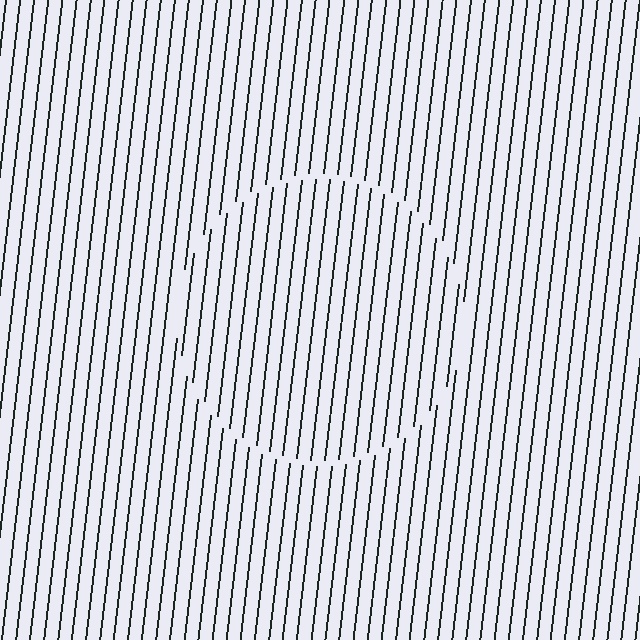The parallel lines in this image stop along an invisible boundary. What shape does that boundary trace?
An illusory circle. The interior of the shape contains the same grating, shifted by half a period — the contour is defined by the phase discontinuity where line-ends from the inner and outer gratings abut.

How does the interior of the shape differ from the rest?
The interior of the shape contains the same grating, shifted by half a period — the contour is defined by the phase discontinuity where line-ends from the inner and outer gratings abut.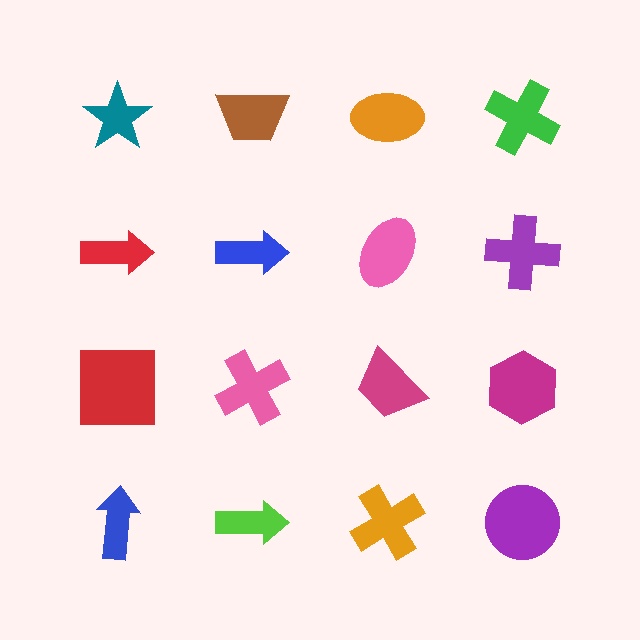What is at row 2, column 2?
A blue arrow.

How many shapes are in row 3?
4 shapes.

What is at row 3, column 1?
A red square.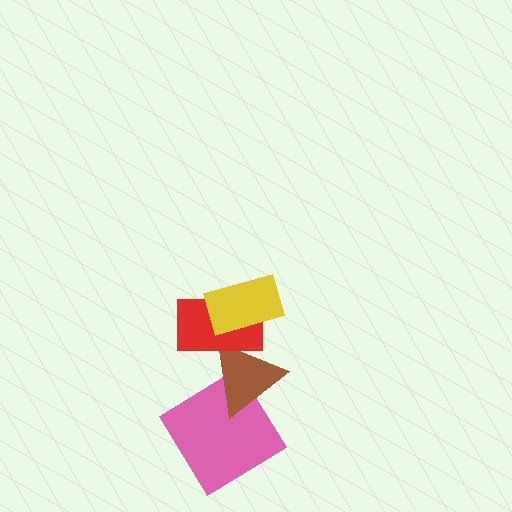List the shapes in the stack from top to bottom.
From top to bottom: the yellow rectangle, the red rectangle, the brown triangle, the pink diamond.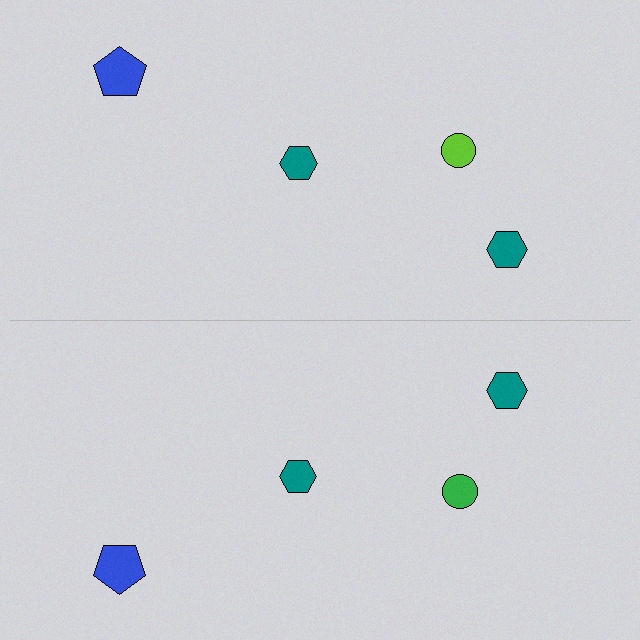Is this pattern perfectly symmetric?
No, the pattern is not perfectly symmetric. The green circle on the bottom side breaks the symmetry — its mirror counterpart is lime.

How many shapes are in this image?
There are 8 shapes in this image.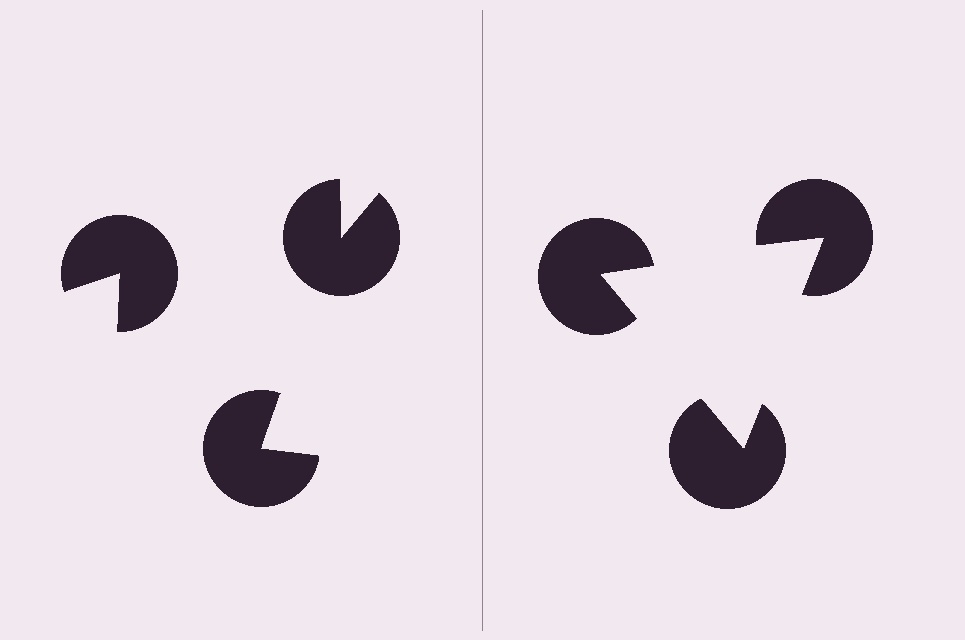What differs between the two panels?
The pac-man discs are positioned identically on both sides; only the wedge orientations differ. On the right they align to a triangle; on the left they are misaligned.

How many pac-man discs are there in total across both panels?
6 — 3 on each side.